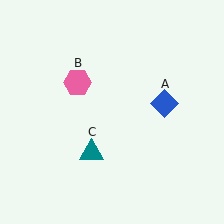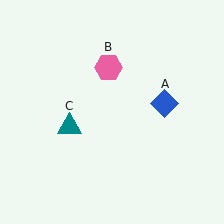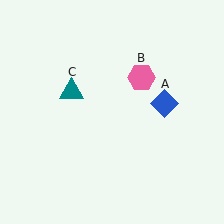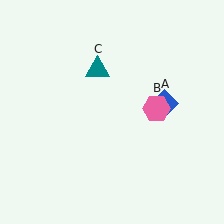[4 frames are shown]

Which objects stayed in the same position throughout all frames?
Blue diamond (object A) remained stationary.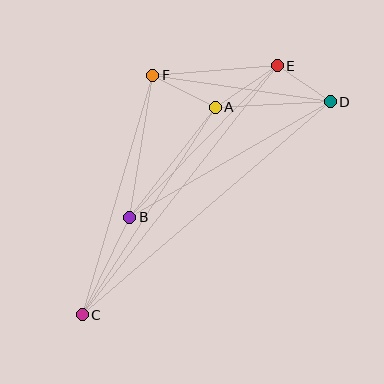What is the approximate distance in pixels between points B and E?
The distance between B and E is approximately 211 pixels.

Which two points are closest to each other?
Points D and E are closest to each other.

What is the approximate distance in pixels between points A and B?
The distance between A and B is approximately 139 pixels.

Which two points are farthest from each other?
Points C and D are farthest from each other.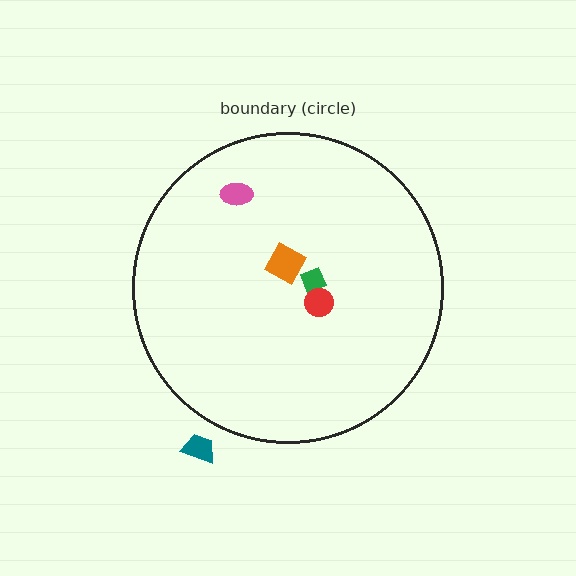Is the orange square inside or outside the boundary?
Inside.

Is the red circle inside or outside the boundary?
Inside.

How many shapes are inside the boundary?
4 inside, 1 outside.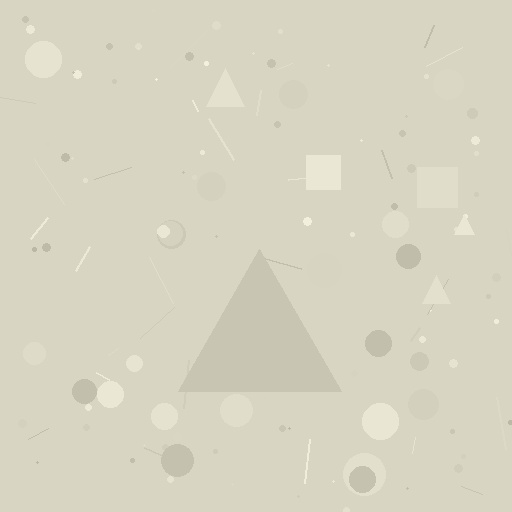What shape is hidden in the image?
A triangle is hidden in the image.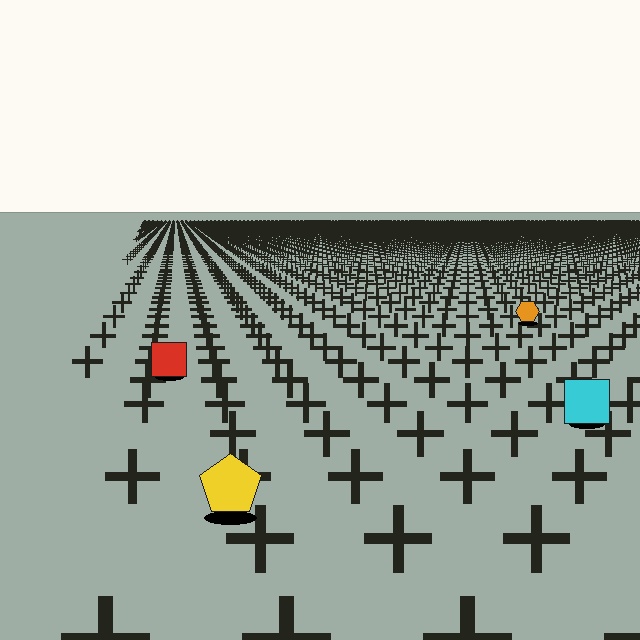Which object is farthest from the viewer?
The orange hexagon is farthest from the viewer. It appears smaller and the ground texture around it is denser.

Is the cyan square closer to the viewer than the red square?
Yes. The cyan square is closer — you can tell from the texture gradient: the ground texture is coarser near it.